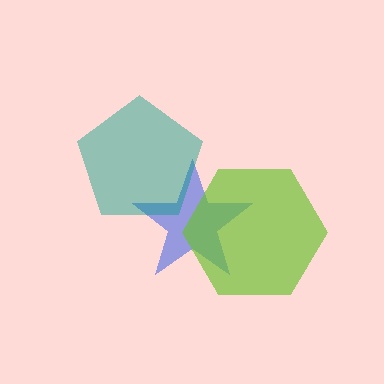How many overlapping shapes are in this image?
There are 3 overlapping shapes in the image.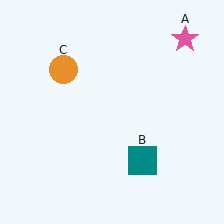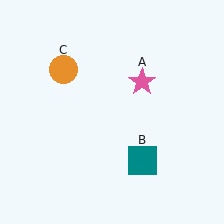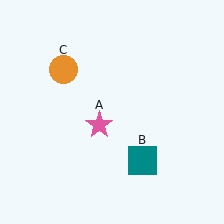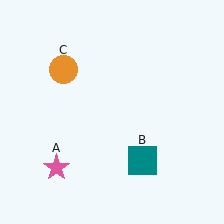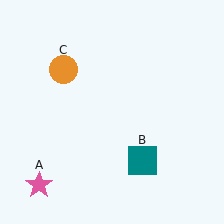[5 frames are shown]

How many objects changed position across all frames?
1 object changed position: pink star (object A).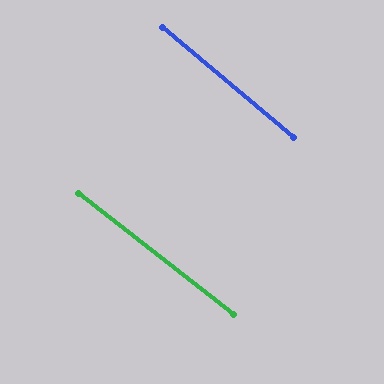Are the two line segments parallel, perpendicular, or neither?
Parallel — their directions differ by only 1.9°.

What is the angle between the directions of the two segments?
Approximately 2 degrees.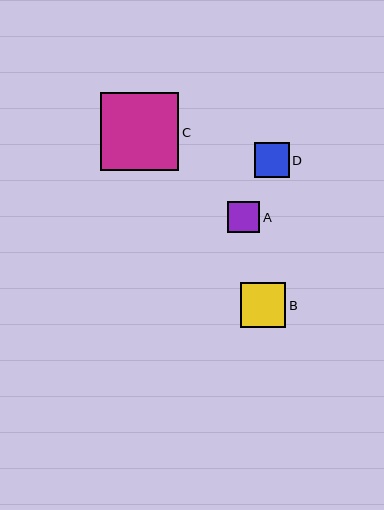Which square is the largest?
Square C is the largest with a size of approximately 78 pixels.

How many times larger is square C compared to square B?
Square C is approximately 1.7 times the size of square B.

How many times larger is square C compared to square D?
Square C is approximately 2.3 times the size of square D.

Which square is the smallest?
Square A is the smallest with a size of approximately 32 pixels.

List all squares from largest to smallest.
From largest to smallest: C, B, D, A.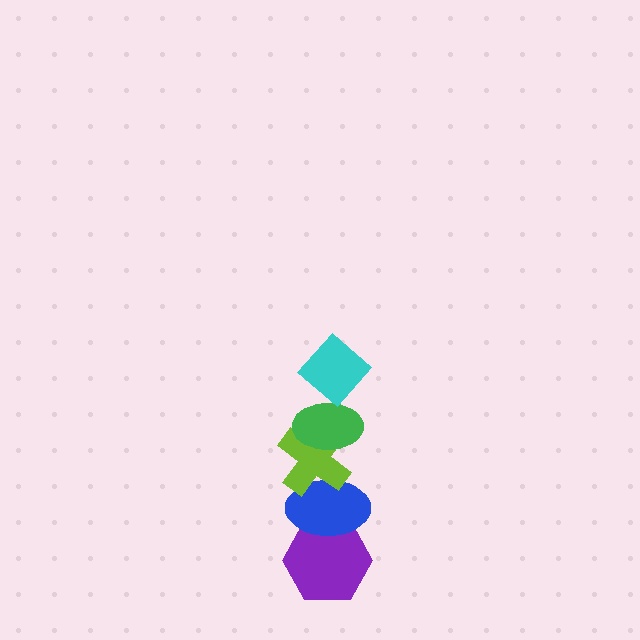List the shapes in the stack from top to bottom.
From top to bottom: the cyan diamond, the green ellipse, the lime cross, the blue ellipse, the purple hexagon.